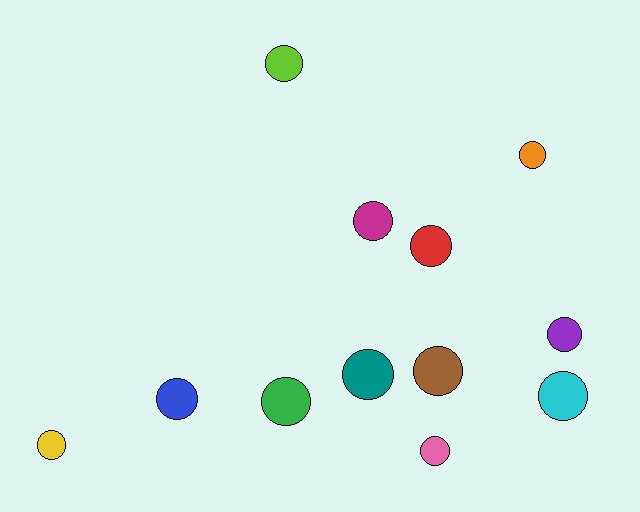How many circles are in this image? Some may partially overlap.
There are 12 circles.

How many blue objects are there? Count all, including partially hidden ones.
There is 1 blue object.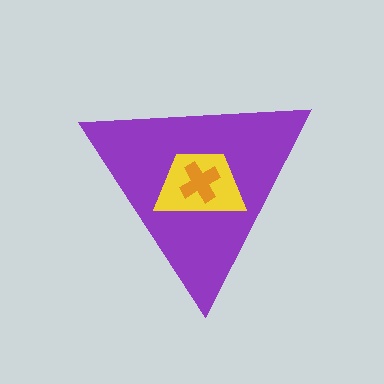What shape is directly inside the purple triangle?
The yellow trapezoid.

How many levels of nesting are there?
3.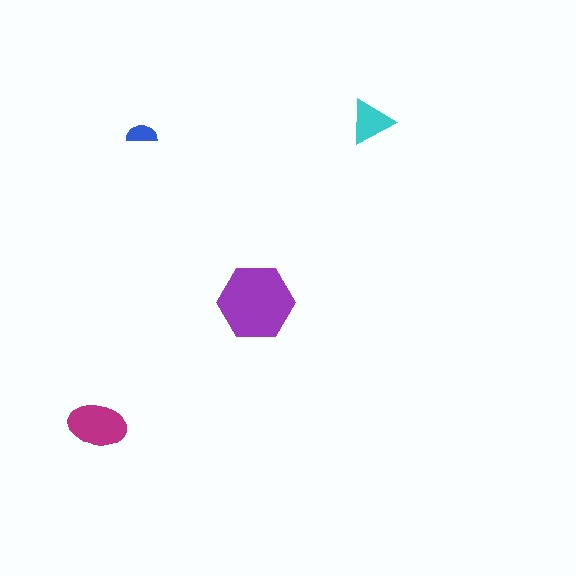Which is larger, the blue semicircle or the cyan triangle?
The cyan triangle.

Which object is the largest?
The purple hexagon.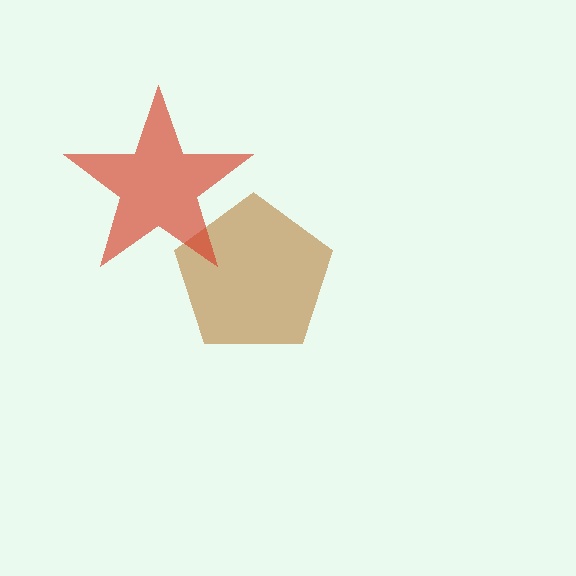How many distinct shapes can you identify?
There are 2 distinct shapes: a brown pentagon, a red star.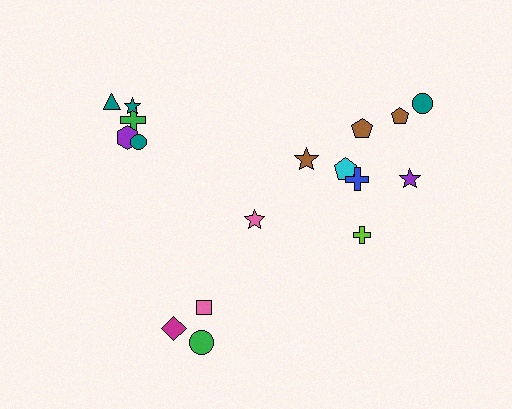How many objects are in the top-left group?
There are 5 objects.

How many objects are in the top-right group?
There are 8 objects.